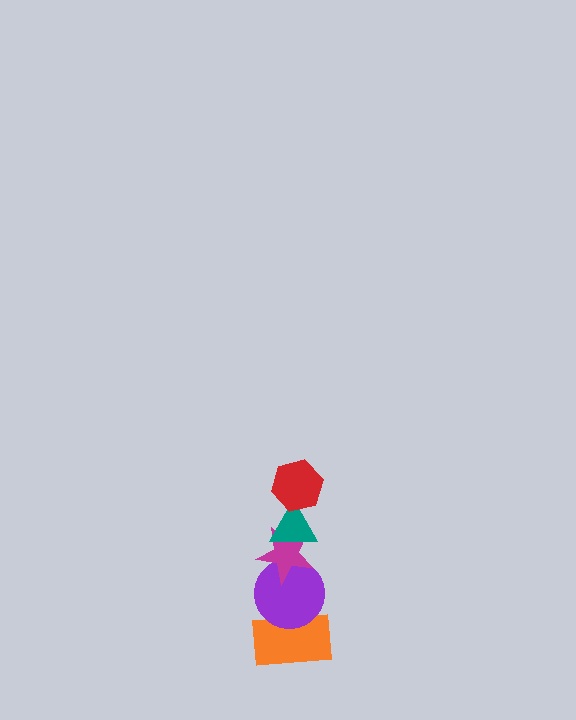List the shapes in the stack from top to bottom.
From top to bottom: the red hexagon, the teal triangle, the magenta star, the purple circle, the orange rectangle.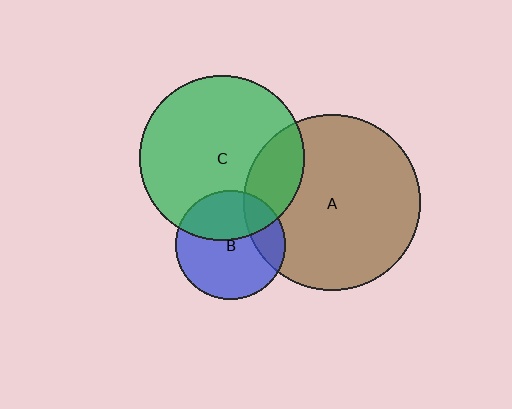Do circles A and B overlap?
Yes.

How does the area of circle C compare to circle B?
Approximately 2.3 times.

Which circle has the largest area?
Circle A (brown).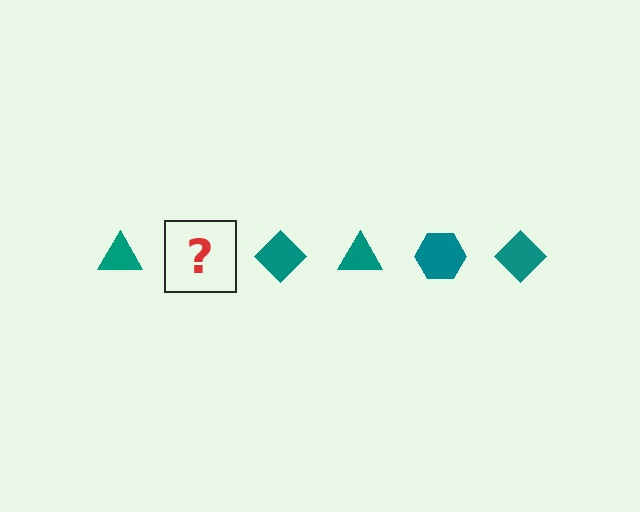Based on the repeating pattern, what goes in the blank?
The blank should be a teal hexagon.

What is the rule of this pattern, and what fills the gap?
The rule is that the pattern cycles through triangle, hexagon, diamond shapes in teal. The gap should be filled with a teal hexagon.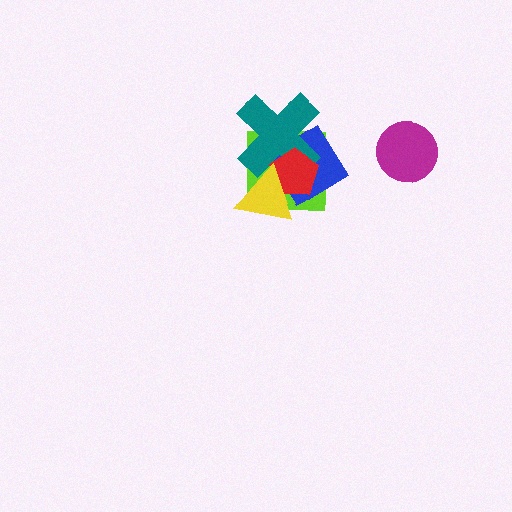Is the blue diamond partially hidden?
Yes, it is partially covered by another shape.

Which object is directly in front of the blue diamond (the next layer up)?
The teal cross is directly in front of the blue diamond.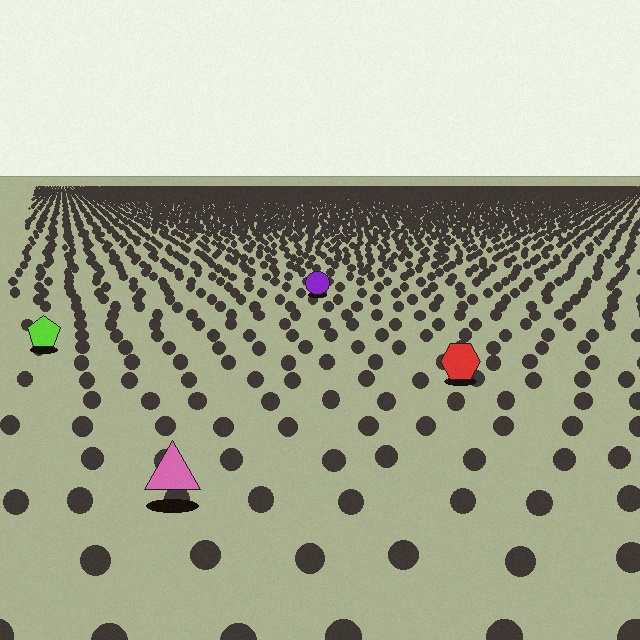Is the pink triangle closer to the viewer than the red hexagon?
Yes. The pink triangle is closer — you can tell from the texture gradient: the ground texture is coarser near it.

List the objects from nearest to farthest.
From nearest to farthest: the pink triangle, the red hexagon, the lime pentagon, the purple circle.